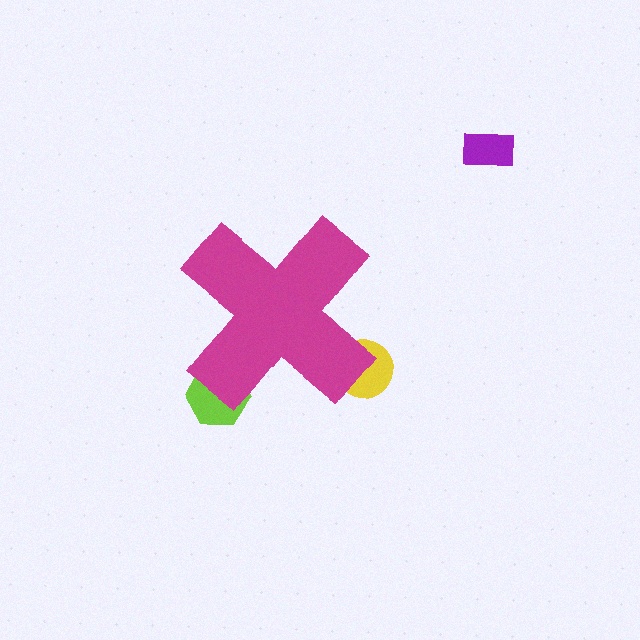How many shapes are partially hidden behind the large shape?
2 shapes are partially hidden.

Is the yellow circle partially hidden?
Yes, the yellow circle is partially hidden behind the magenta cross.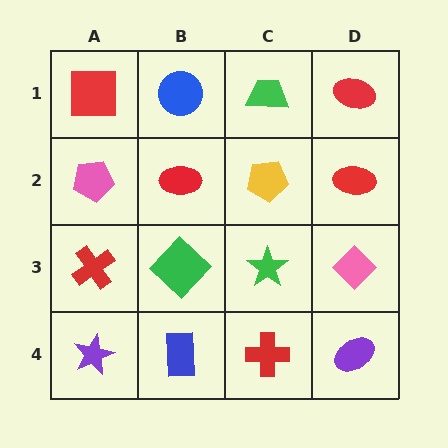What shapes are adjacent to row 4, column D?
A pink diamond (row 3, column D), a red cross (row 4, column C).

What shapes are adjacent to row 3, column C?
A yellow pentagon (row 2, column C), a red cross (row 4, column C), a green diamond (row 3, column B), a pink diamond (row 3, column D).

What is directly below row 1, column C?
A yellow pentagon.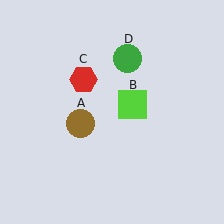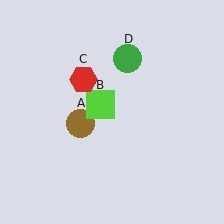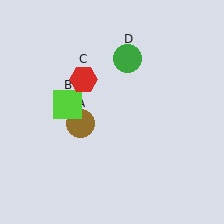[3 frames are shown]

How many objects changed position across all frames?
1 object changed position: lime square (object B).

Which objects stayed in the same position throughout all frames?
Brown circle (object A) and red hexagon (object C) and green circle (object D) remained stationary.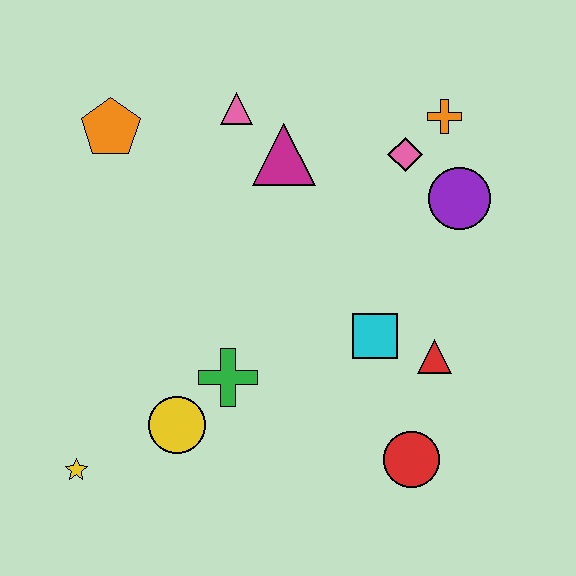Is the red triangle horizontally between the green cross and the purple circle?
Yes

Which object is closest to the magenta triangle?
The pink triangle is closest to the magenta triangle.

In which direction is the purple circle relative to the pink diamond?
The purple circle is to the right of the pink diamond.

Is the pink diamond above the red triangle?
Yes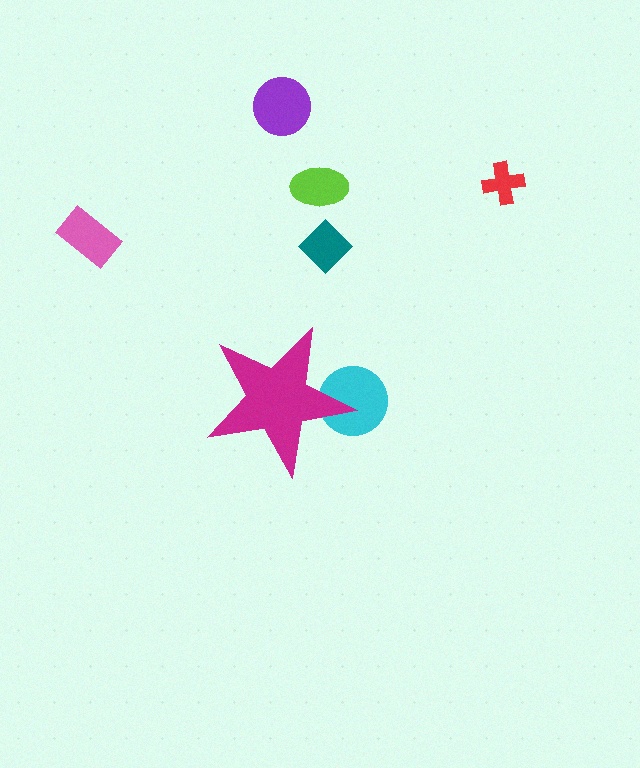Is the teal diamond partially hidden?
No, the teal diamond is fully visible.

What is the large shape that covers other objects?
A magenta star.